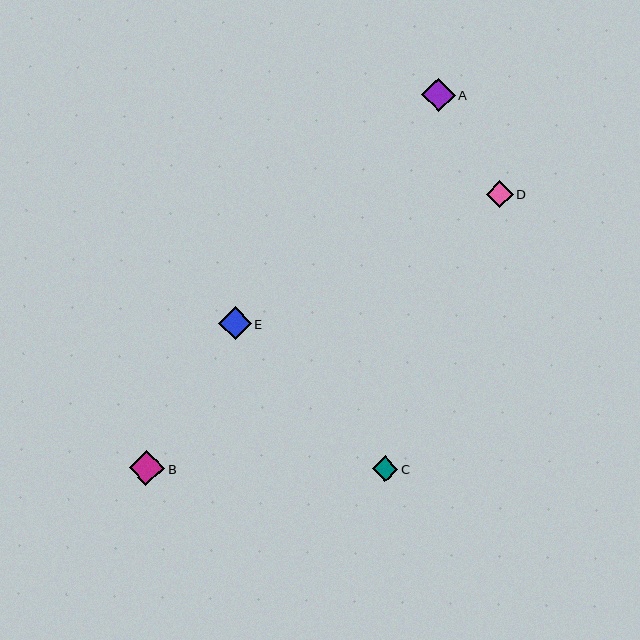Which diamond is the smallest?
Diamond C is the smallest with a size of approximately 26 pixels.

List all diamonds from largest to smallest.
From largest to smallest: B, A, E, D, C.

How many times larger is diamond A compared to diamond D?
Diamond A is approximately 1.3 times the size of diamond D.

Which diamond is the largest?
Diamond B is the largest with a size of approximately 36 pixels.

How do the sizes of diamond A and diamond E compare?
Diamond A and diamond E are approximately the same size.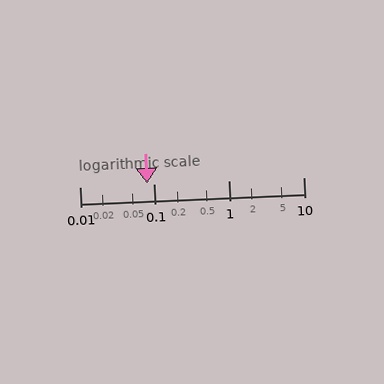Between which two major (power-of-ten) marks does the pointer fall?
The pointer is between 0.01 and 0.1.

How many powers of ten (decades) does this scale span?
The scale spans 3 decades, from 0.01 to 10.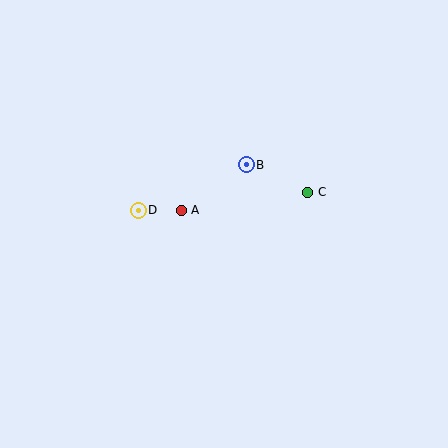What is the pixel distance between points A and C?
The distance between A and C is 128 pixels.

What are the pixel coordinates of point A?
Point A is at (181, 210).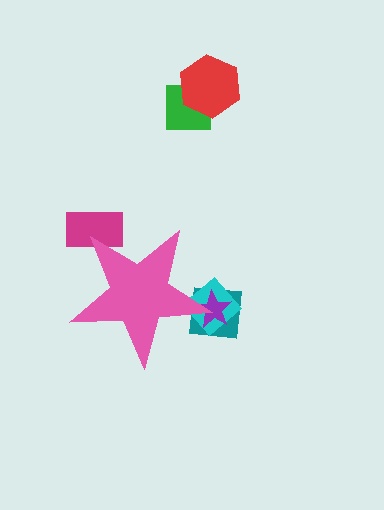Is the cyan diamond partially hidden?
Yes, the cyan diamond is partially hidden behind the pink star.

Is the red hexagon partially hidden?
No, the red hexagon is fully visible.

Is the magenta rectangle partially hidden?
Yes, the magenta rectangle is partially hidden behind the pink star.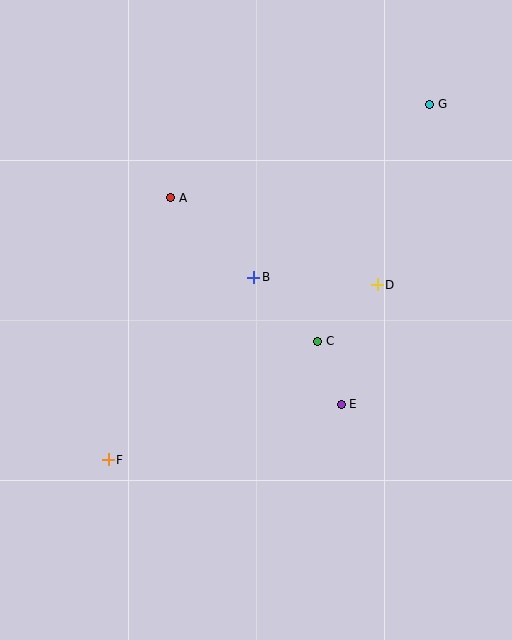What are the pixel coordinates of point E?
Point E is at (341, 404).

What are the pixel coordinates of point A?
Point A is at (171, 198).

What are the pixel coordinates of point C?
Point C is at (318, 341).